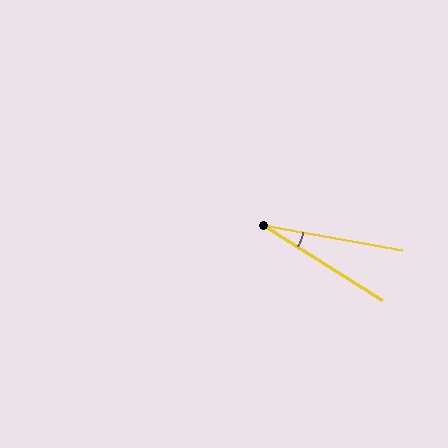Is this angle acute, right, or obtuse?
It is acute.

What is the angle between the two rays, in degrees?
Approximately 22 degrees.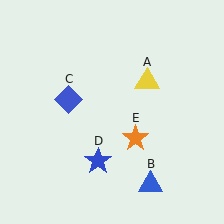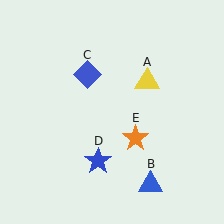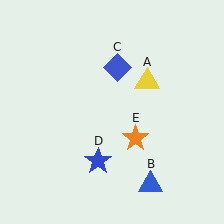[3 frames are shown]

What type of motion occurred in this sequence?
The blue diamond (object C) rotated clockwise around the center of the scene.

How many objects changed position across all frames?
1 object changed position: blue diamond (object C).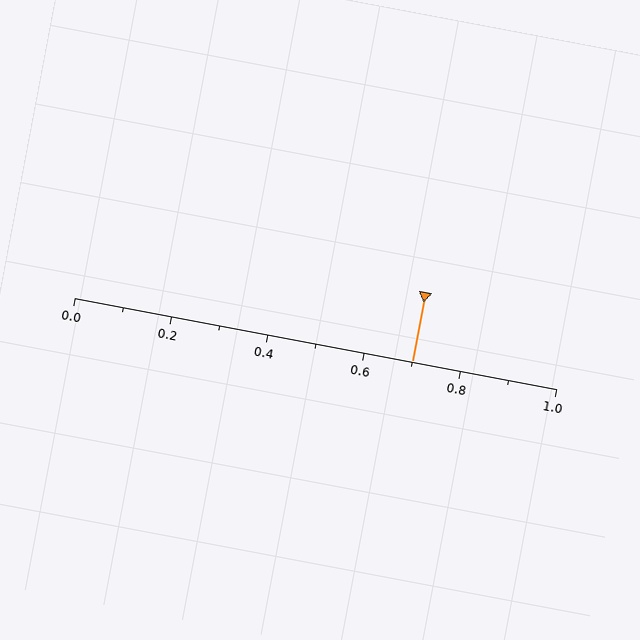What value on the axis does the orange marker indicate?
The marker indicates approximately 0.7.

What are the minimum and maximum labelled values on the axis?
The axis runs from 0.0 to 1.0.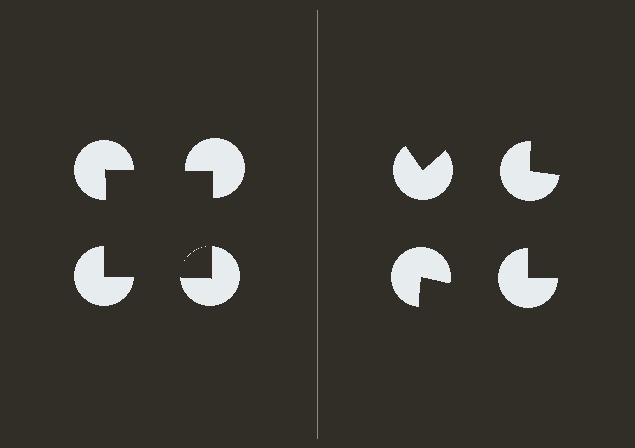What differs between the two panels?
The pac-man discs are positioned identically on both sides; only the wedge orientations differ. On the left they align to a square; on the right they are misaligned.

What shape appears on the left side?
An illusory square.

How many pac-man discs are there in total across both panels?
8 — 4 on each side.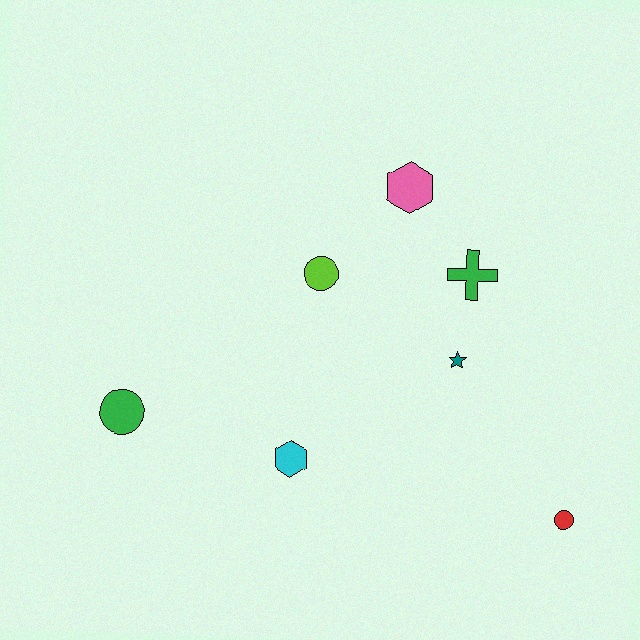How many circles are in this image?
There are 3 circles.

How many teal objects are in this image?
There is 1 teal object.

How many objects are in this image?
There are 7 objects.